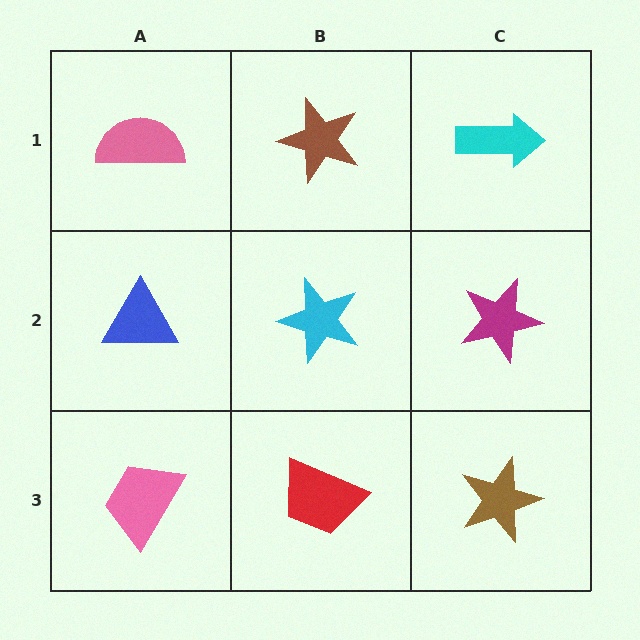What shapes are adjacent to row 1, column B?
A cyan star (row 2, column B), a pink semicircle (row 1, column A), a cyan arrow (row 1, column C).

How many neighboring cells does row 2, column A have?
3.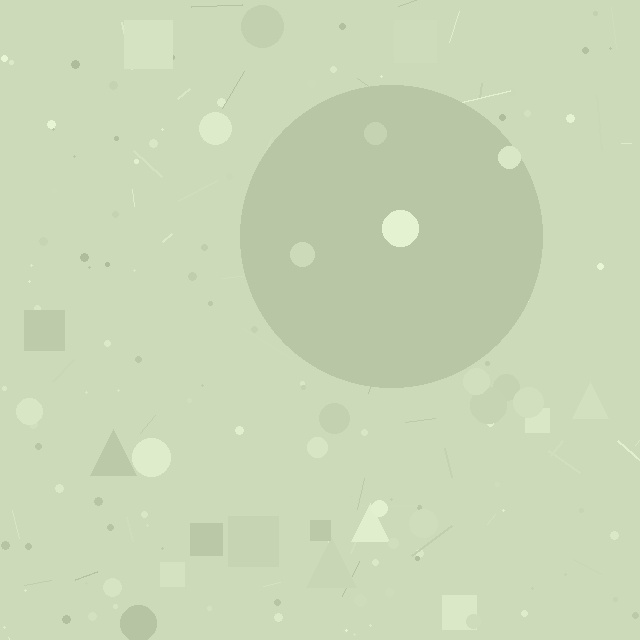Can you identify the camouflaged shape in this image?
The camouflaged shape is a circle.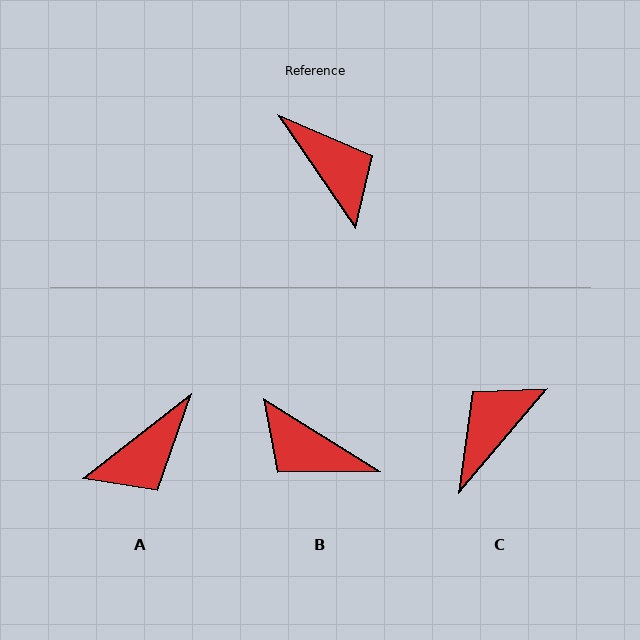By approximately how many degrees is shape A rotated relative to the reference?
Approximately 86 degrees clockwise.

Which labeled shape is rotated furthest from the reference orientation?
B, about 157 degrees away.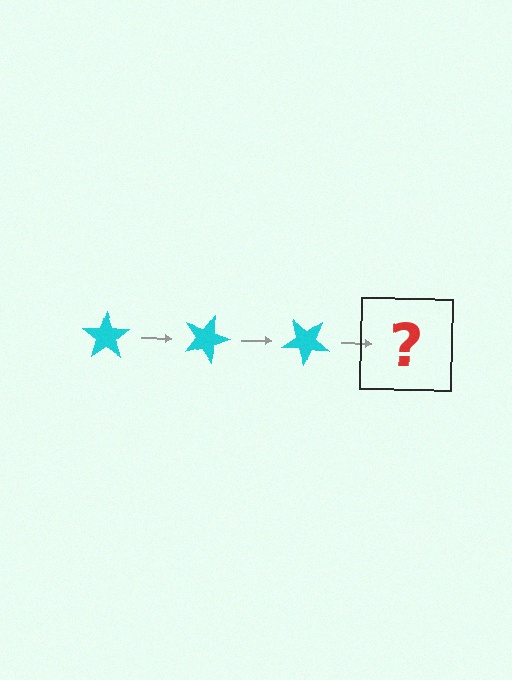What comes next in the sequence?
The next element should be a cyan star rotated 60 degrees.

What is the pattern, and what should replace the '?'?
The pattern is that the star rotates 20 degrees each step. The '?' should be a cyan star rotated 60 degrees.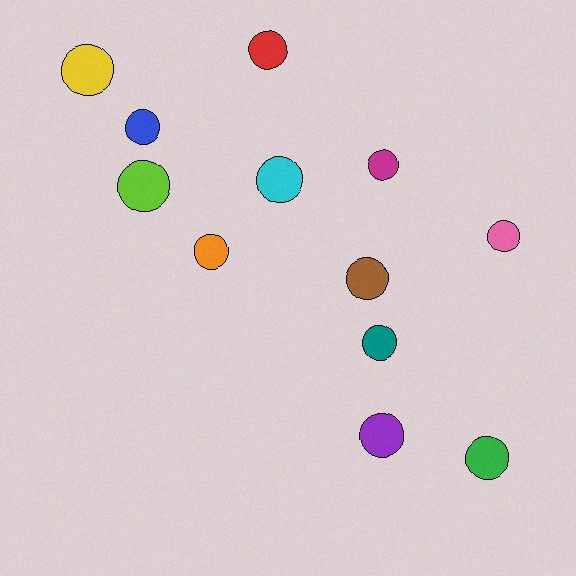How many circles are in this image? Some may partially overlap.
There are 12 circles.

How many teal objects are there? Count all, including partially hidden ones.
There is 1 teal object.